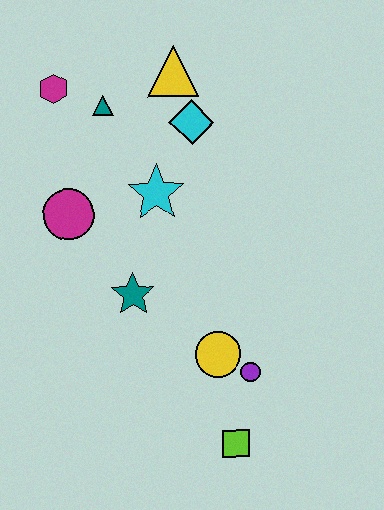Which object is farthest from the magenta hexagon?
The lime square is farthest from the magenta hexagon.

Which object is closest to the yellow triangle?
The cyan diamond is closest to the yellow triangle.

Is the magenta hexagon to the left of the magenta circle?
Yes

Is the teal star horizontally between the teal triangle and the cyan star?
Yes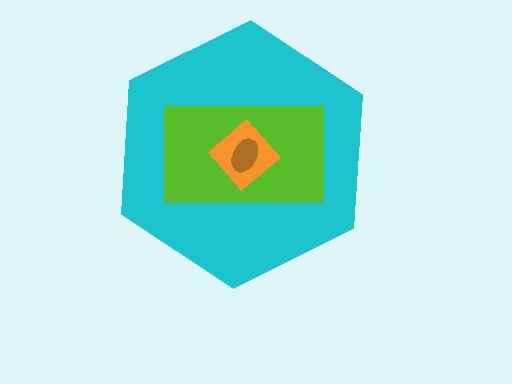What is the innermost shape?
The brown ellipse.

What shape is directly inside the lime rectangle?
The orange diamond.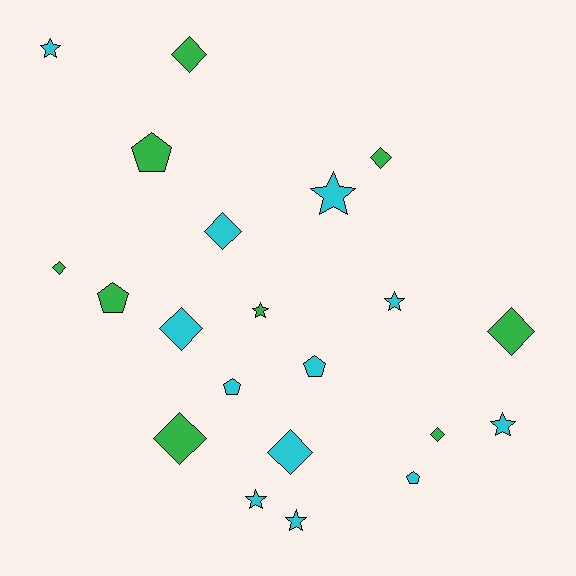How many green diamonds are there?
There are 6 green diamonds.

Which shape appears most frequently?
Diamond, with 9 objects.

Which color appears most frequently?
Cyan, with 12 objects.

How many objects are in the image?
There are 21 objects.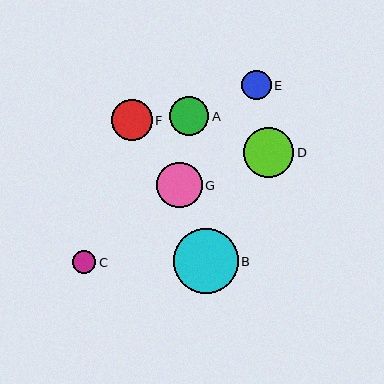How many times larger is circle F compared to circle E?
Circle F is approximately 1.4 times the size of circle E.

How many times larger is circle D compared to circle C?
Circle D is approximately 2.2 times the size of circle C.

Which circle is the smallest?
Circle C is the smallest with a size of approximately 23 pixels.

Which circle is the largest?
Circle B is the largest with a size of approximately 65 pixels.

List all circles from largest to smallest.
From largest to smallest: B, D, G, F, A, E, C.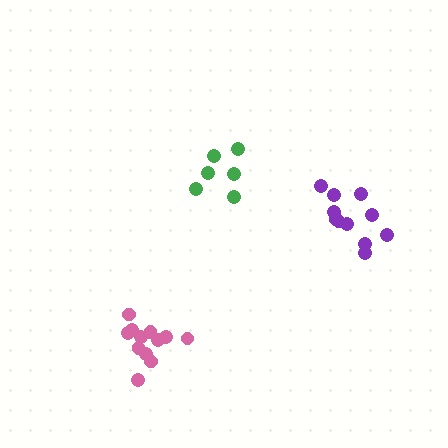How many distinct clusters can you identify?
There are 3 distinct clusters.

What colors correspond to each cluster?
The clusters are colored: pink, green, purple.